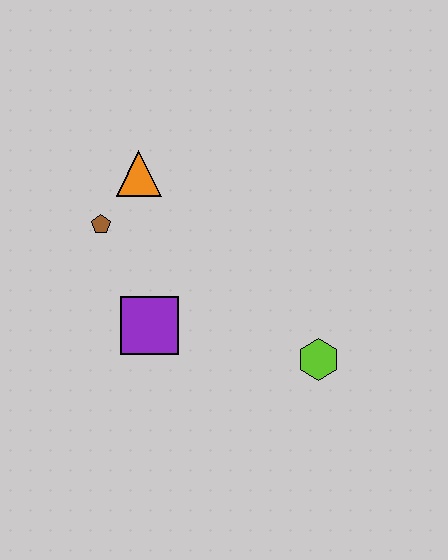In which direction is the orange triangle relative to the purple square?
The orange triangle is above the purple square.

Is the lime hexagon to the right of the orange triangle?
Yes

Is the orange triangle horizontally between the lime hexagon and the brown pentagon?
Yes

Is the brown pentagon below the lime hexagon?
No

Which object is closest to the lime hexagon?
The purple square is closest to the lime hexagon.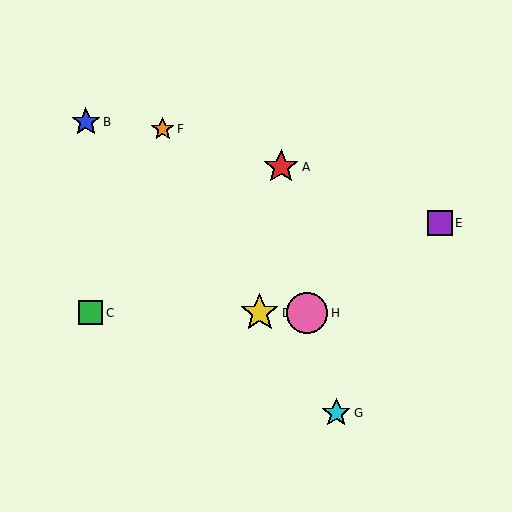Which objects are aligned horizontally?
Objects C, D, H are aligned horizontally.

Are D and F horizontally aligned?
No, D is at y≈313 and F is at y≈129.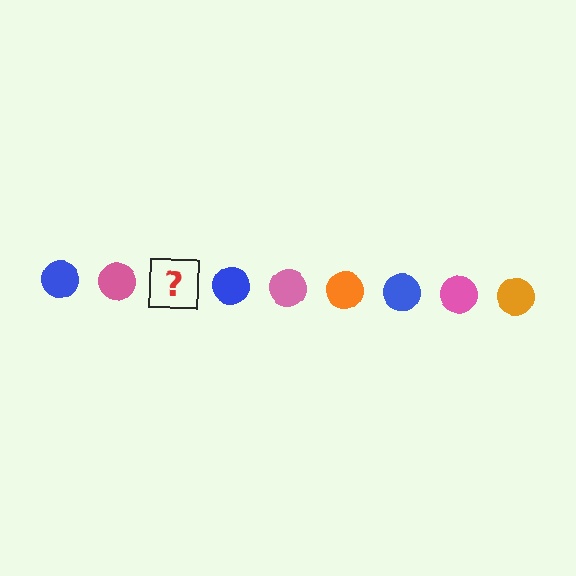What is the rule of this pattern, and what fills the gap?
The rule is that the pattern cycles through blue, pink, orange circles. The gap should be filled with an orange circle.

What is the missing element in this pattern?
The missing element is an orange circle.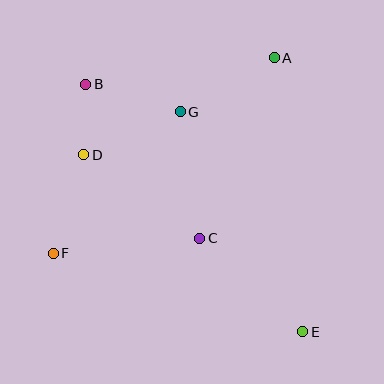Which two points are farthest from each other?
Points B and E are farthest from each other.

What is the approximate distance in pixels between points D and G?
The distance between D and G is approximately 105 pixels.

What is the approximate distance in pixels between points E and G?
The distance between E and G is approximately 252 pixels.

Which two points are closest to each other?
Points B and D are closest to each other.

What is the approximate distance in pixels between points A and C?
The distance between A and C is approximately 195 pixels.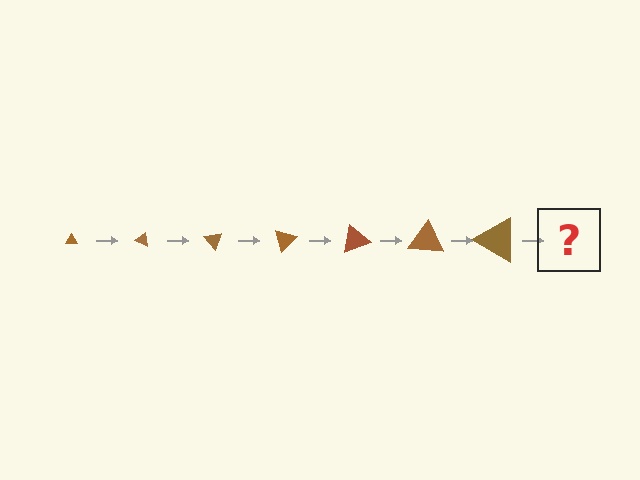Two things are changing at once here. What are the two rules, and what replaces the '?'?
The two rules are that the triangle grows larger each step and it rotates 25 degrees each step. The '?' should be a triangle, larger than the previous one and rotated 175 degrees from the start.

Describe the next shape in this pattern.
It should be a triangle, larger than the previous one and rotated 175 degrees from the start.